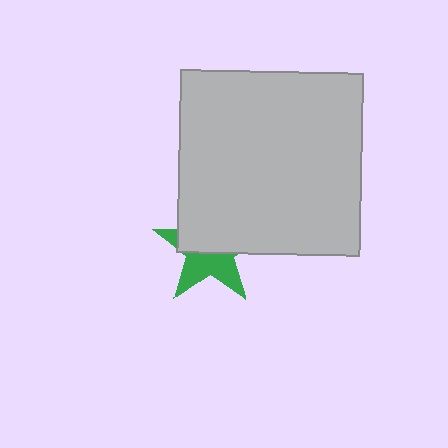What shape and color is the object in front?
The object in front is a light gray square.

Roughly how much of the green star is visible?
About half of it is visible (roughly 46%).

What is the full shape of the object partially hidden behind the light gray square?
The partially hidden object is a green star.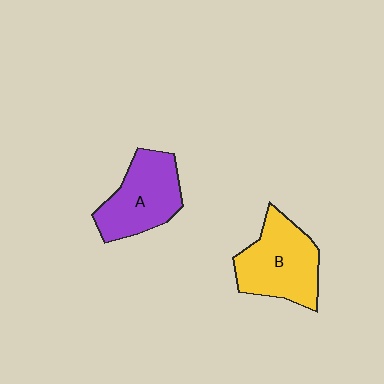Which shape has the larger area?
Shape B (yellow).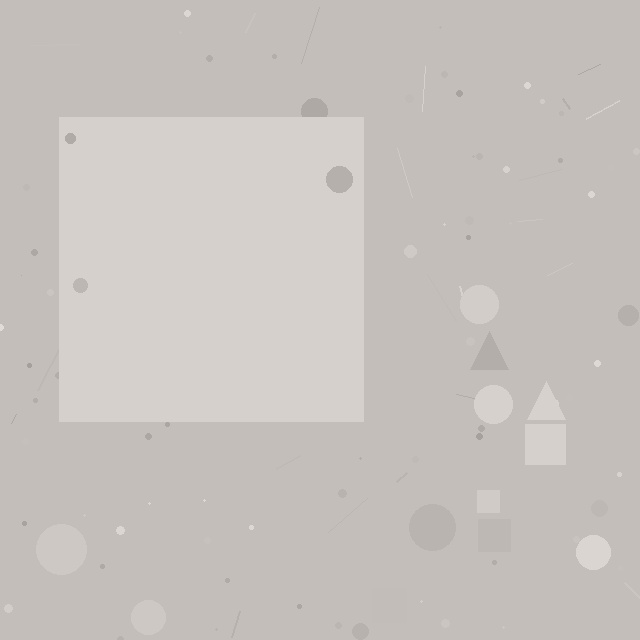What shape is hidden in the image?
A square is hidden in the image.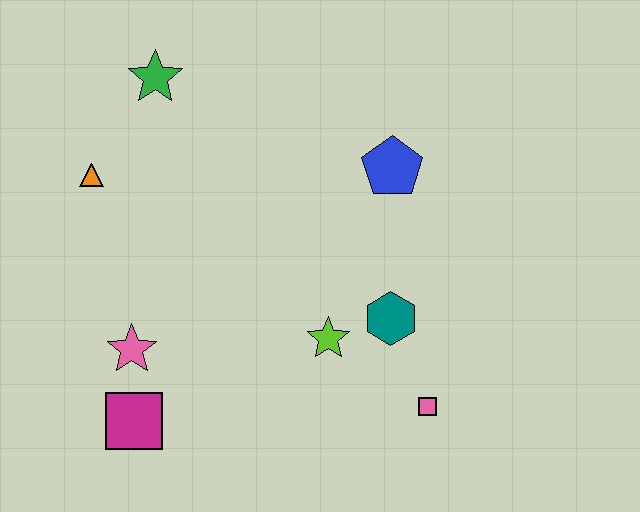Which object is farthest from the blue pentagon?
The magenta square is farthest from the blue pentagon.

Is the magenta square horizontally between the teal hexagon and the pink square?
No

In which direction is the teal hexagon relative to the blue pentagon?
The teal hexagon is below the blue pentagon.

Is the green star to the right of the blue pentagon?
No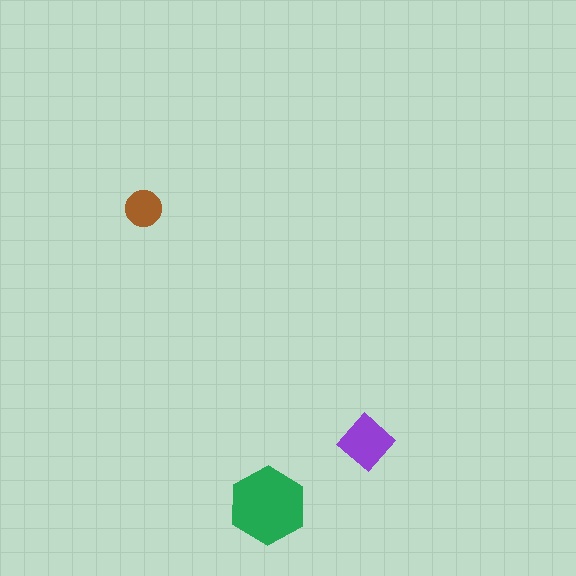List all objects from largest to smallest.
The green hexagon, the purple diamond, the brown circle.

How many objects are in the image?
There are 3 objects in the image.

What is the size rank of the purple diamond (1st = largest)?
2nd.